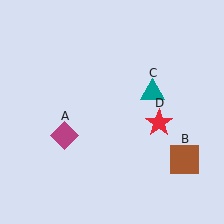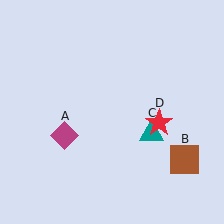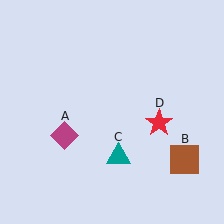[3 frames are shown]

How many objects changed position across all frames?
1 object changed position: teal triangle (object C).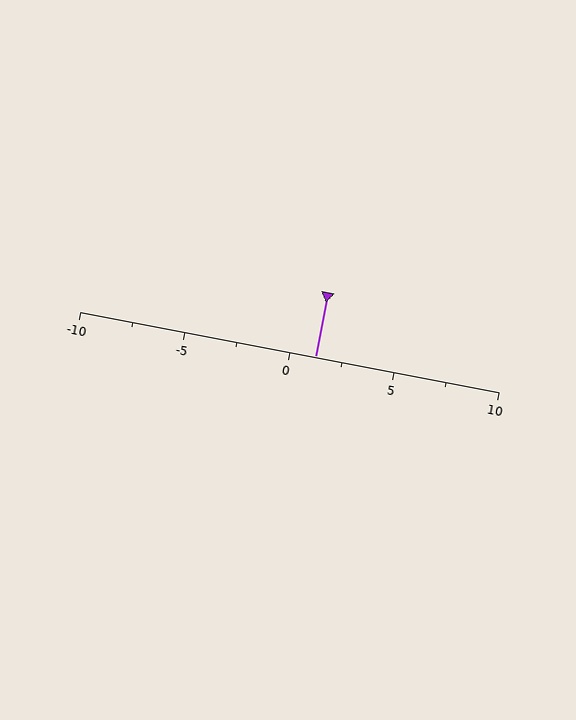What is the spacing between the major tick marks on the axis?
The major ticks are spaced 5 apart.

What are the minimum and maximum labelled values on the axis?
The axis runs from -10 to 10.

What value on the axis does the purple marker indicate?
The marker indicates approximately 1.2.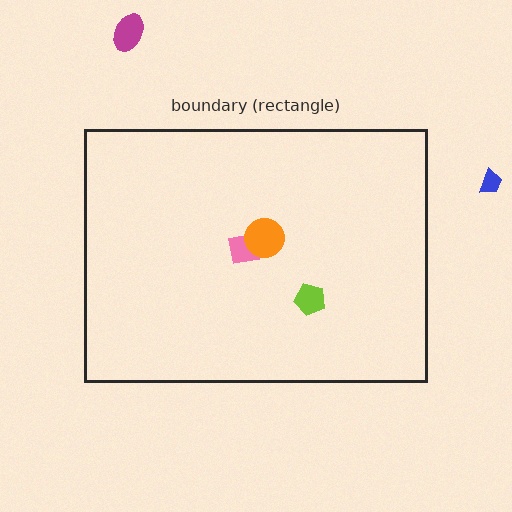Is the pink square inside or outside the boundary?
Inside.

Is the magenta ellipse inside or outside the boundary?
Outside.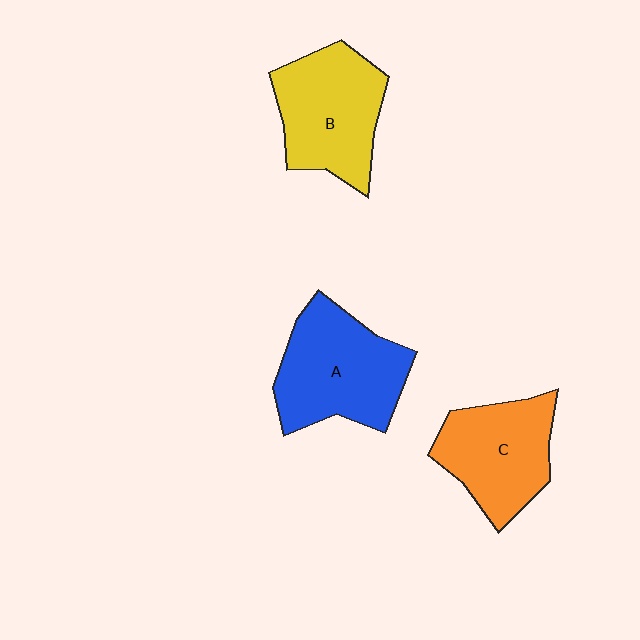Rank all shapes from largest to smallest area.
From largest to smallest: A (blue), B (yellow), C (orange).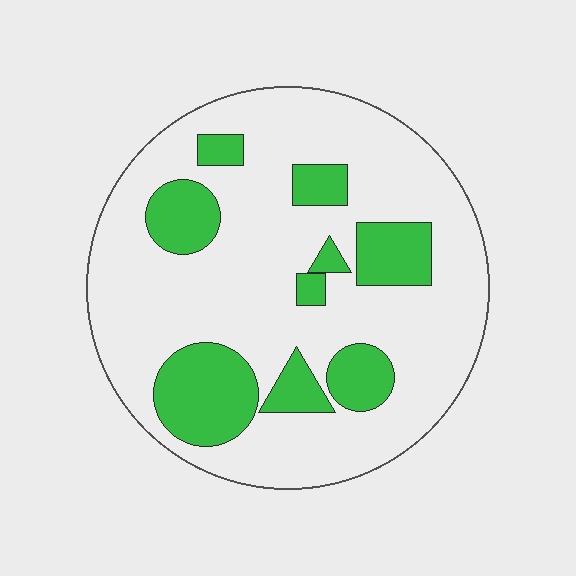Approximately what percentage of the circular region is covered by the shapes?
Approximately 25%.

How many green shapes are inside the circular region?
9.